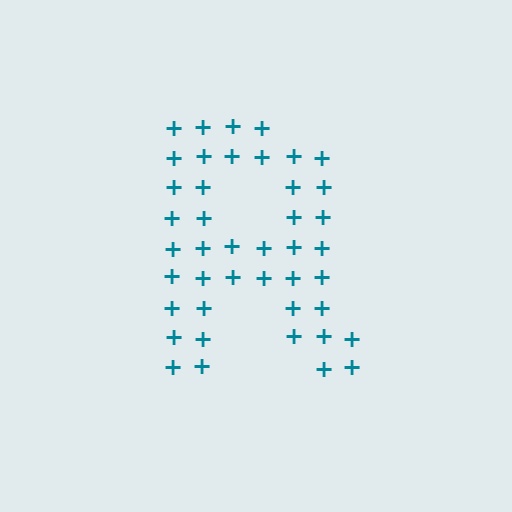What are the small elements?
The small elements are plus signs.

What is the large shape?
The large shape is the letter R.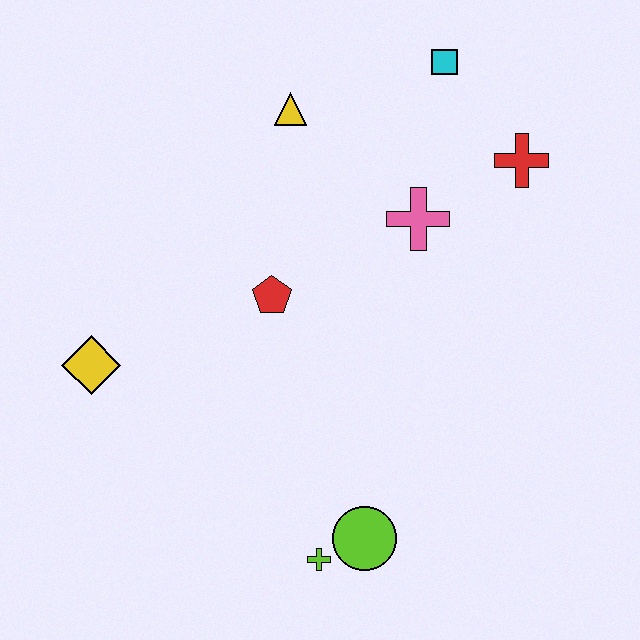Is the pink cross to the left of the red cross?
Yes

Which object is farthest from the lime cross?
The cyan square is farthest from the lime cross.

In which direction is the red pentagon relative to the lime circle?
The red pentagon is above the lime circle.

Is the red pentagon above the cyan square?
No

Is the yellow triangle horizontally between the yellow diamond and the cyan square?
Yes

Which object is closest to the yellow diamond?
The red pentagon is closest to the yellow diamond.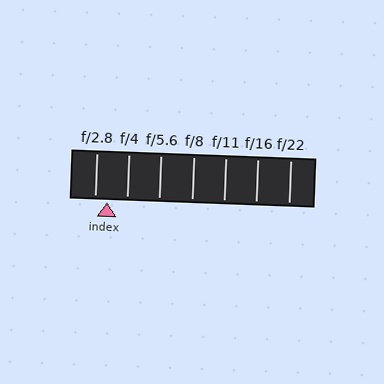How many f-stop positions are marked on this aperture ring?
There are 7 f-stop positions marked.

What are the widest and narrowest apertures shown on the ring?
The widest aperture shown is f/2.8 and the narrowest is f/22.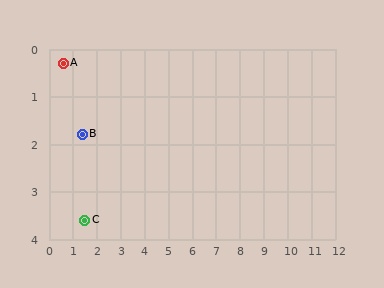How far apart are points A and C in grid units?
Points A and C are about 3.4 grid units apart.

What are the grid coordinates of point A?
Point A is at approximately (0.6, 0.3).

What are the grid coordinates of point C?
Point C is at approximately (1.5, 3.6).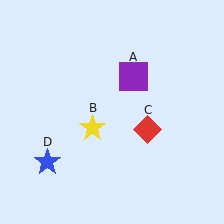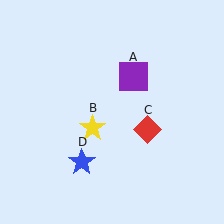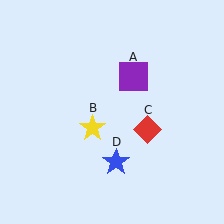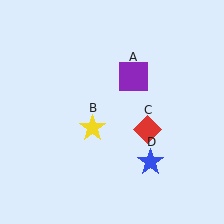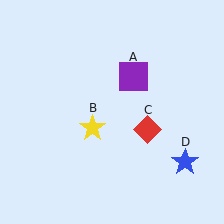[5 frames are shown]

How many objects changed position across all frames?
1 object changed position: blue star (object D).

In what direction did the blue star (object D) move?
The blue star (object D) moved right.